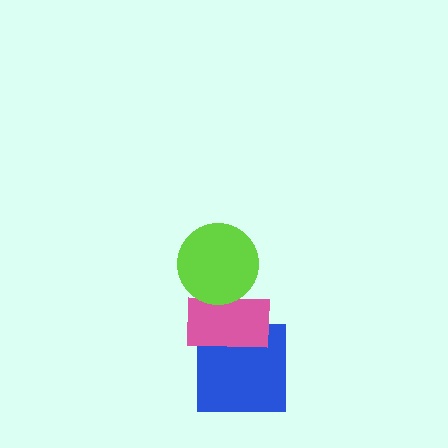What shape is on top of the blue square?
The pink rectangle is on top of the blue square.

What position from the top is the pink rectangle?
The pink rectangle is 2nd from the top.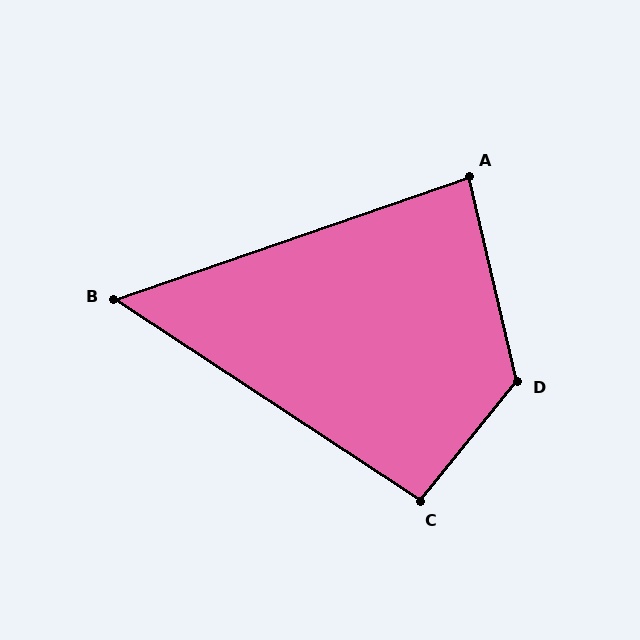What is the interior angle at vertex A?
Approximately 84 degrees (acute).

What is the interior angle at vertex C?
Approximately 96 degrees (obtuse).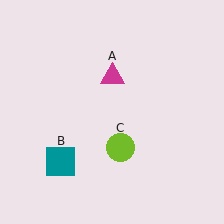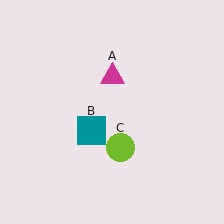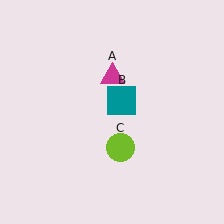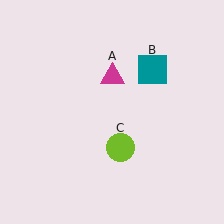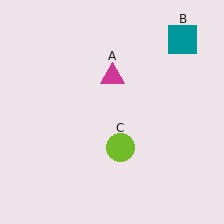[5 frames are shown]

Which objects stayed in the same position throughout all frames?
Magenta triangle (object A) and lime circle (object C) remained stationary.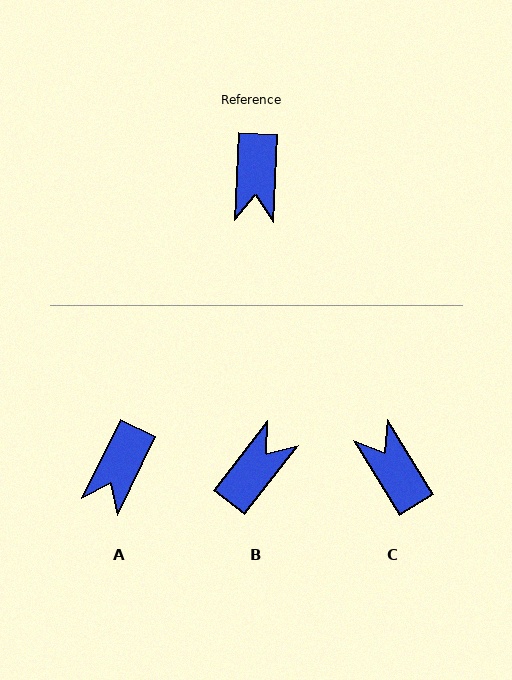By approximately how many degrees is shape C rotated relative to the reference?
Approximately 146 degrees clockwise.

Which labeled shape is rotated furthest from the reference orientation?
C, about 146 degrees away.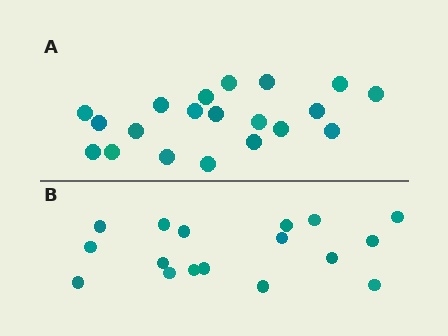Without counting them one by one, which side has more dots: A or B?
Region A (the top region) has more dots.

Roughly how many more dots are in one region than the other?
Region A has just a few more — roughly 2 or 3 more dots than region B.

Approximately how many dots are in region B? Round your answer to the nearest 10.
About 20 dots. (The exact count is 17, which rounds to 20.)